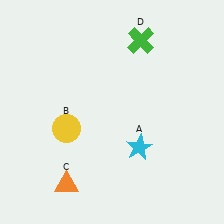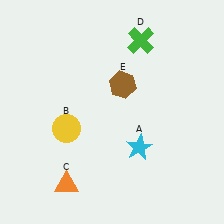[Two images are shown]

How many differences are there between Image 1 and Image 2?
There is 1 difference between the two images.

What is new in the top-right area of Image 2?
A brown hexagon (E) was added in the top-right area of Image 2.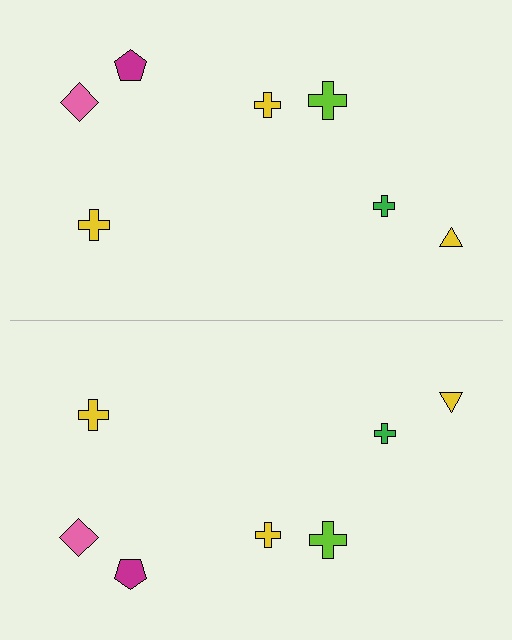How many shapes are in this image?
There are 14 shapes in this image.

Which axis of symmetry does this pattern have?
The pattern has a horizontal axis of symmetry running through the center of the image.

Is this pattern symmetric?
Yes, this pattern has bilateral (reflection) symmetry.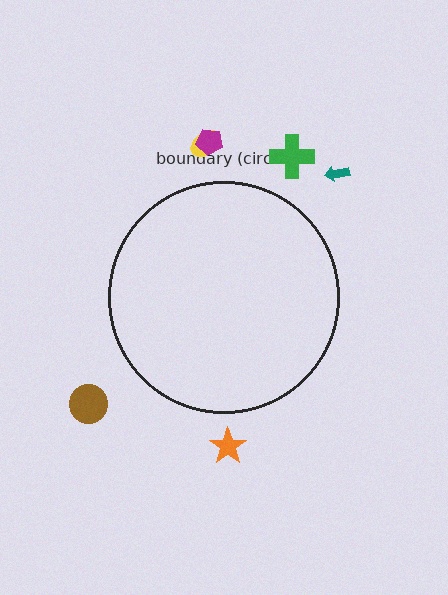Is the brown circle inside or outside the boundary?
Outside.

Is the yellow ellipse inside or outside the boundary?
Outside.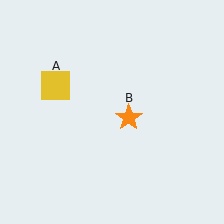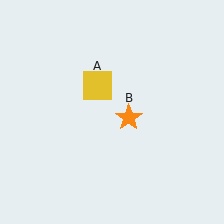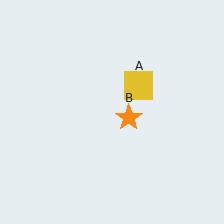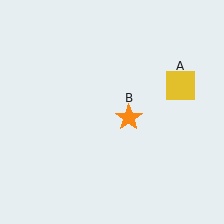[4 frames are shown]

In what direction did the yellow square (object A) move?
The yellow square (object A) moved right.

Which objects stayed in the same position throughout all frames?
Orange star (object B) remained stationary.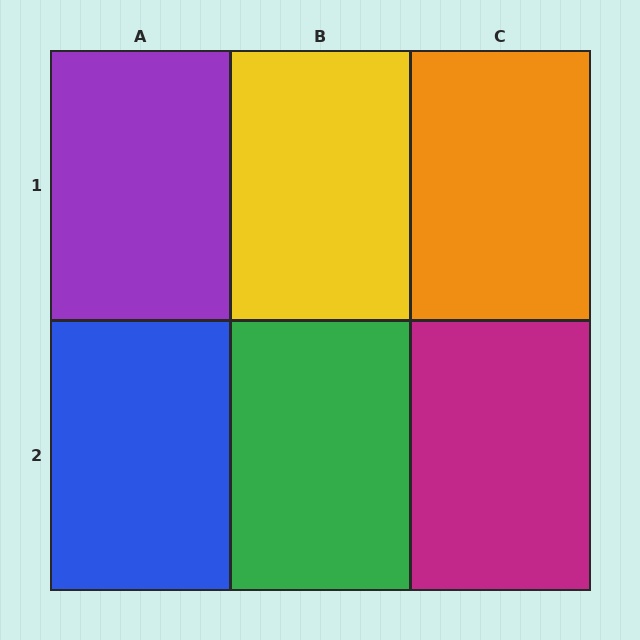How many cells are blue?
1 cell is blue.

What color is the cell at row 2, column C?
Magenta.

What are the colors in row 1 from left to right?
Purple, yellow, orange.